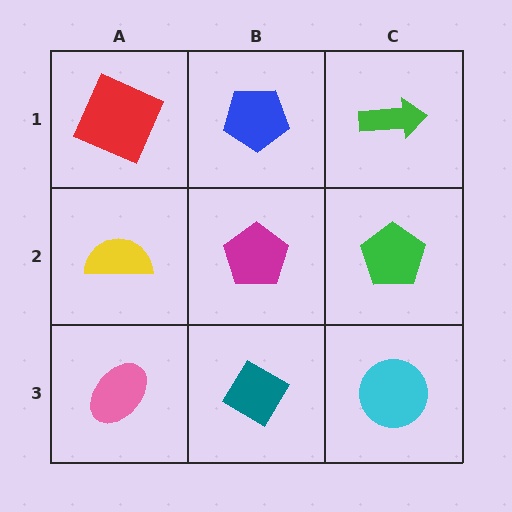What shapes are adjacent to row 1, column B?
A magenta pentagon (row 2, column B), a red square (row 1, column A), a green arrow (row 1, column C).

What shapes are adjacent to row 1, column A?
A yellow semicircle (row 2, column A), a blue pentagon (row 1, column B).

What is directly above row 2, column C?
A green arrow.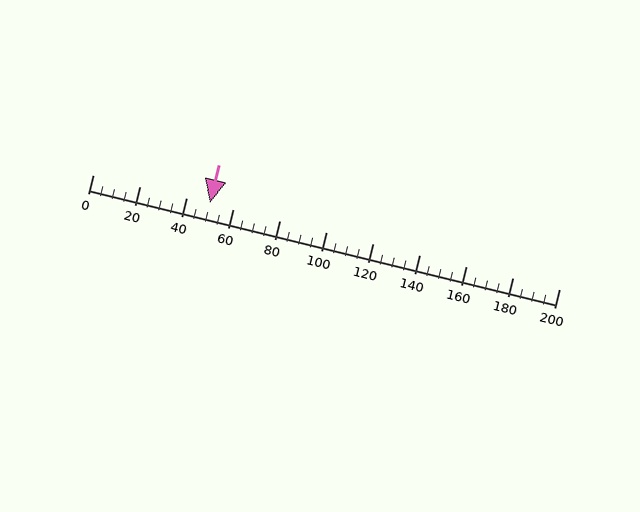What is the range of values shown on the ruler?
The ruler shows values from 0 to 200.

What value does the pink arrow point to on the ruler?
The pink arrow points to approximately 50.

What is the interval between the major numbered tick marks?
The major tick marks are spaced 20 units apart.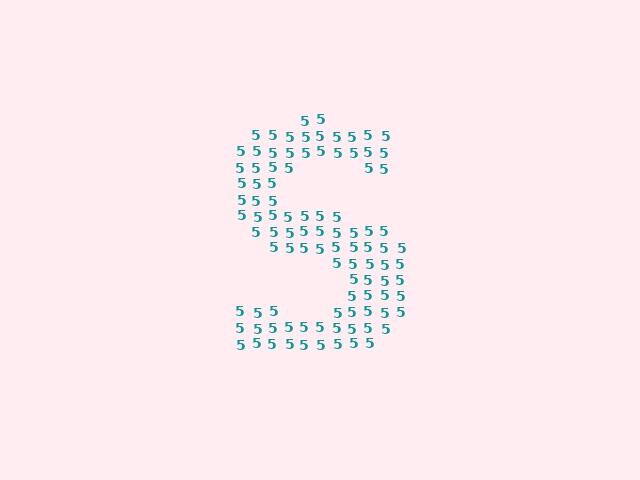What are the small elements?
The small elements are digit 5's.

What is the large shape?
The large shape is the letter S.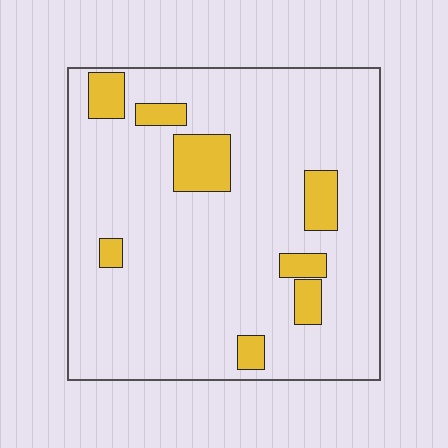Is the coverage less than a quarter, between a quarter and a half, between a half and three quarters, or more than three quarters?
Less than a quarter.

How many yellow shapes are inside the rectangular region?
8.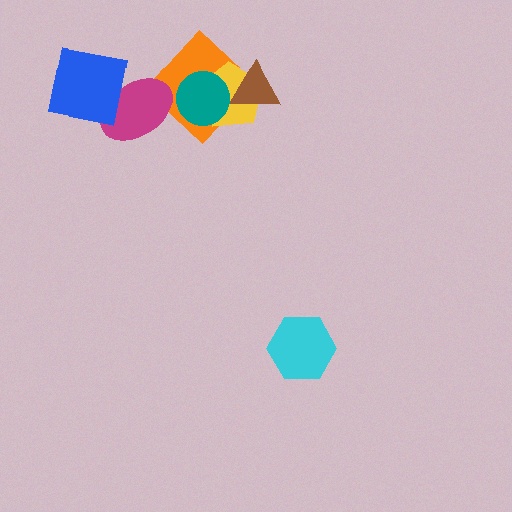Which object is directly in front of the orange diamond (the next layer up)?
The magenta ellipse is directly in front of the orange diamond.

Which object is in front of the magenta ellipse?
The blue square is in front of the magenta ellipse.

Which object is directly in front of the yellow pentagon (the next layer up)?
The brown triangle is directly in front of the yellow pentagon.